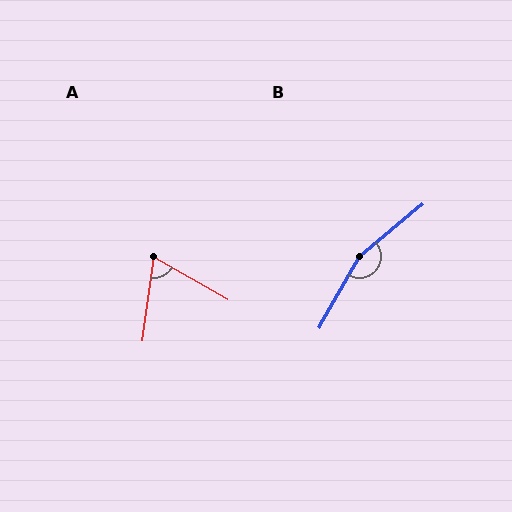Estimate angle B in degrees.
Approximately 159 degrees.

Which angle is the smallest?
A, at approximately 68 degrees.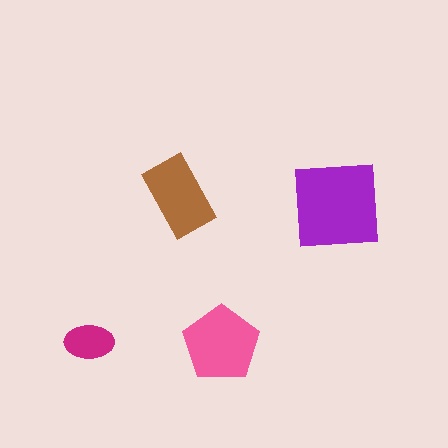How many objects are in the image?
There are 4 objects in the image.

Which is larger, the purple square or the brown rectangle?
The purple square.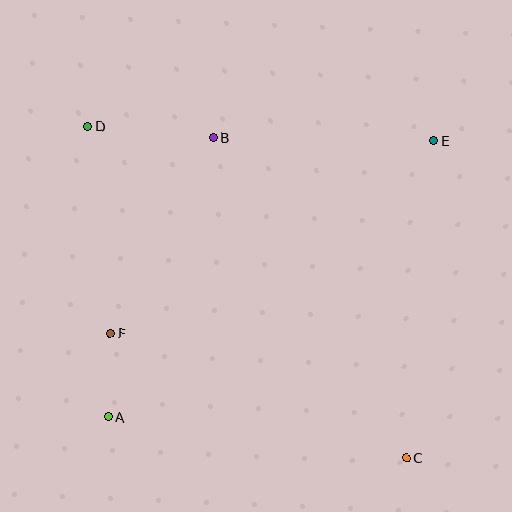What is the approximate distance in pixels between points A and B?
The distance between A and B is approximately 298 pixels.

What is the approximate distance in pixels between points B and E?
The distance between B and E is approximately 221 pixels.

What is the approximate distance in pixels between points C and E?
The distance between C and E is approximately 318 pixels.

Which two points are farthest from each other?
Points C and D are farthest from each other.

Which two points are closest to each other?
Points A and F are closest to each other.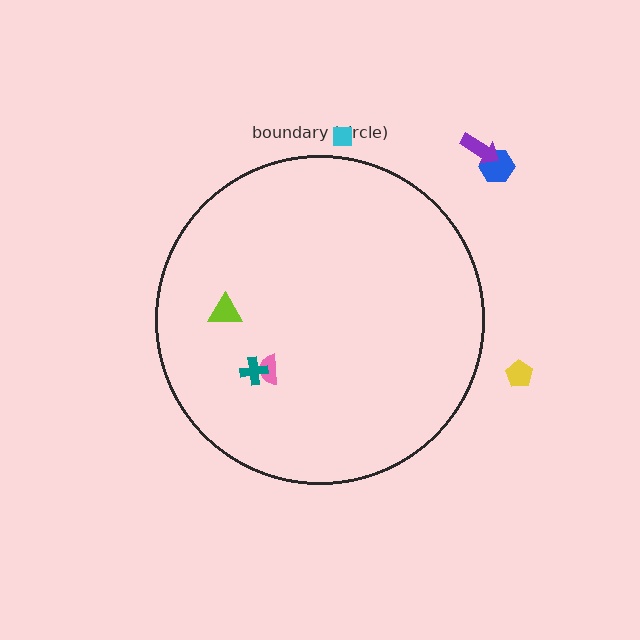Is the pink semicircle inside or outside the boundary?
Inside.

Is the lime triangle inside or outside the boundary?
Inside.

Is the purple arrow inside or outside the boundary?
Outside.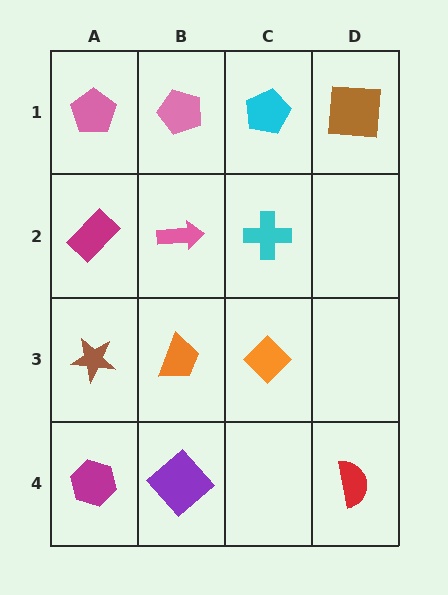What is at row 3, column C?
An orange diamond.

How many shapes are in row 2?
3 shapes.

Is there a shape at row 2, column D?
No, that cell is empty.